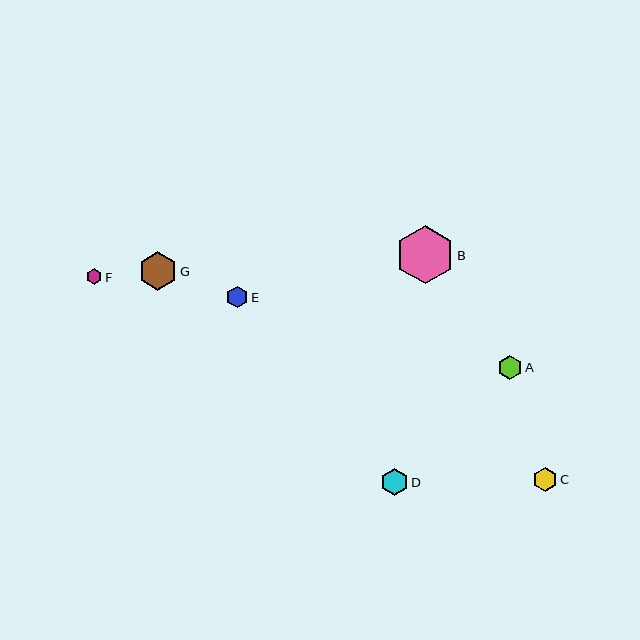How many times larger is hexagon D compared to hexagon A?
Hexagon D is approximately 1.1 times the size of hexagon A.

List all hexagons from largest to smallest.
From largest to smallest: B, G, D, A, C, E, F.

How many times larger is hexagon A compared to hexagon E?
Hexagon A is approximately 1.2 times the size of hexagon E.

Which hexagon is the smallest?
Hexagon F is the smallest with a size of approximately 16 pixels.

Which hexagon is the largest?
Hexagon B is the largest with a size of approximately 58 pixels.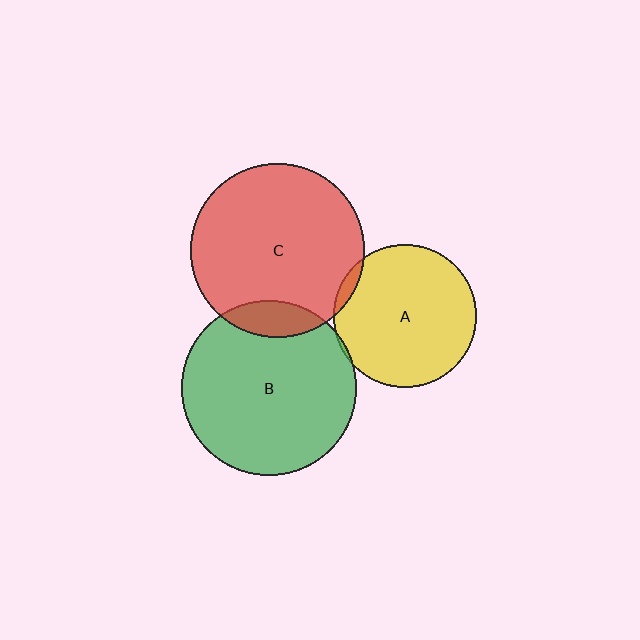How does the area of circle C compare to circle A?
Approximately 1.5 times.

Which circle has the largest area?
Circle B (green).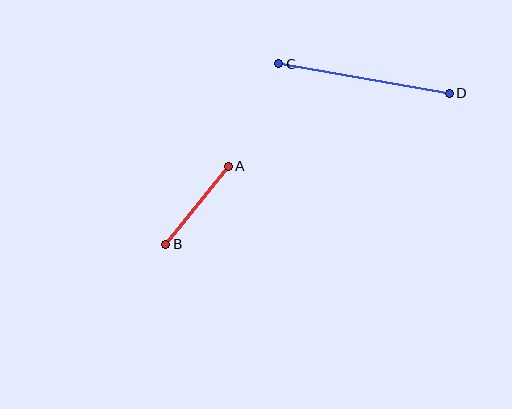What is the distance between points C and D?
The distance is approximately 173 pixels.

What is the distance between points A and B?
The distance is approximately 100 pixels.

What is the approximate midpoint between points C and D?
The midpoint is at approximately (364, 79) pixels.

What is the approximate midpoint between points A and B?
The midpoint is at approximately (197, 205) pixels.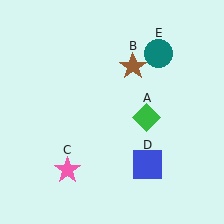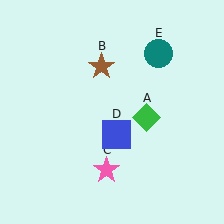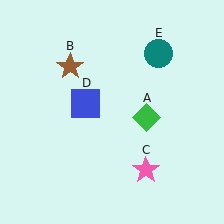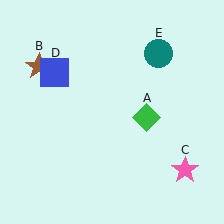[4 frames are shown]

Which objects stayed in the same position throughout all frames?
Green diamond (object A) and teal circle (object E) remained stationary.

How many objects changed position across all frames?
3 objects changed position: brown star (object B), pink star (object C), blue square (object D).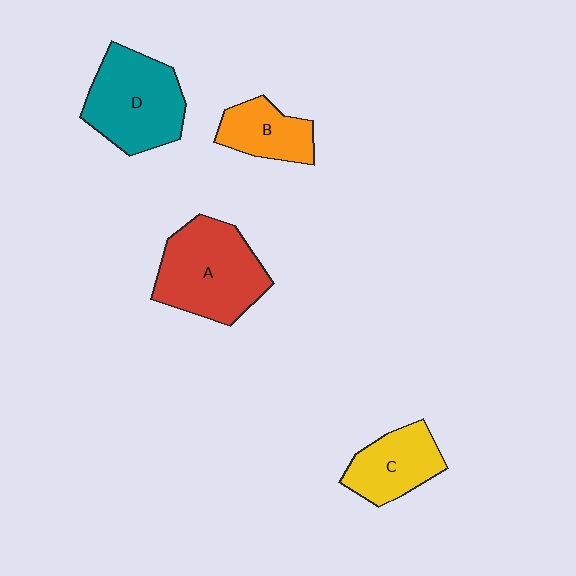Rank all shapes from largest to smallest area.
From largest to smallest: A (red), D (teal), C (yellow), B (orange).